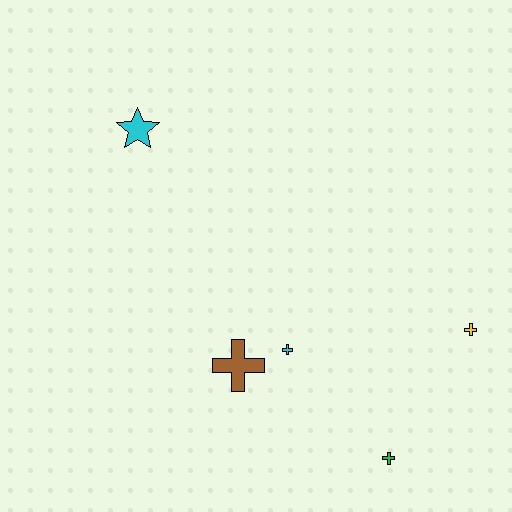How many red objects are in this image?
There are no red objects.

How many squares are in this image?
There are no squares.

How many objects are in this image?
There are 5 objects.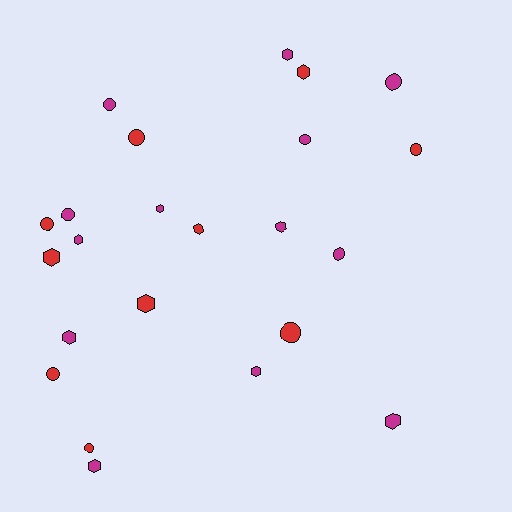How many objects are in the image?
There are 23 objects.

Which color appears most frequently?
Magenta, with 13 objects.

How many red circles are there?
There are 6 red circles.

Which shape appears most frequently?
Hexagon, with 12 objects.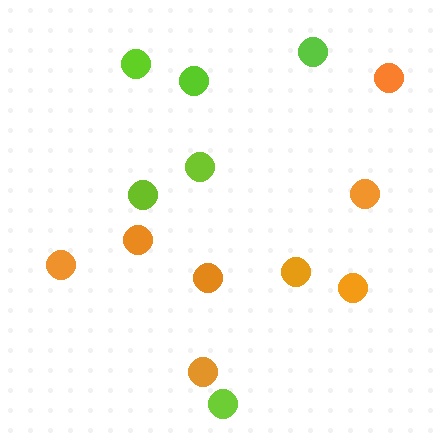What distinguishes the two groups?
There are 2 groups: one group of orange circles (8) and one group of lime circles (6).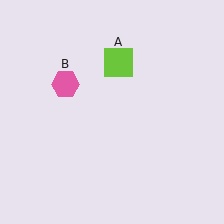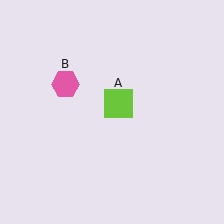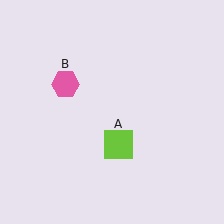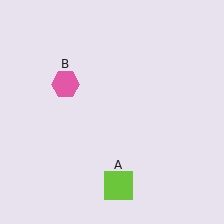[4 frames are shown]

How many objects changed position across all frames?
1 object changed position: lime square (object A).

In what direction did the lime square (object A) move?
The lime square (object A) moved down.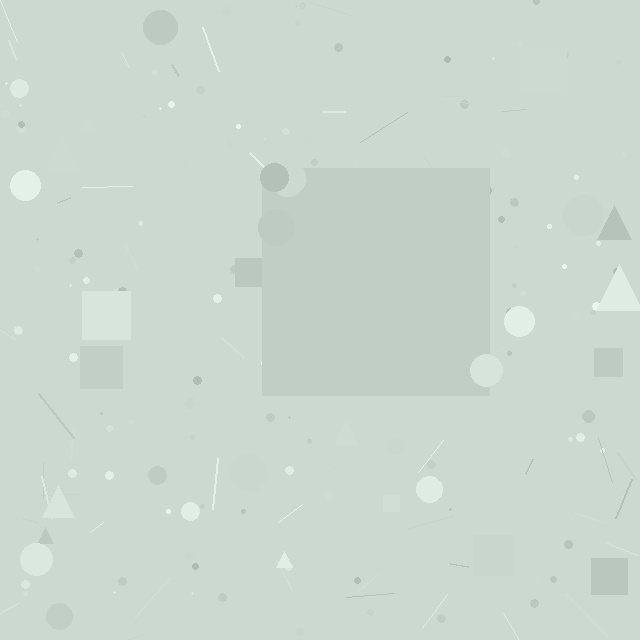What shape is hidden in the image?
A square is hidden in the image.